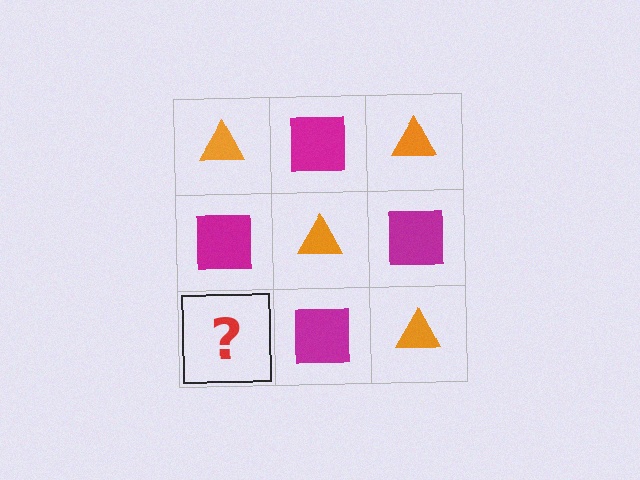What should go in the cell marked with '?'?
The missing cell should contain an orange triangle.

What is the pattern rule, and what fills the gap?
The rule is that it alternates orange triangle and magenta square in a checkerboard pattern. The gap should be filled with an orange triangle.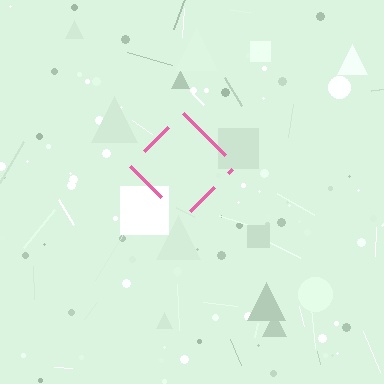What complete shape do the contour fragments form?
The contour fragments form a diamond.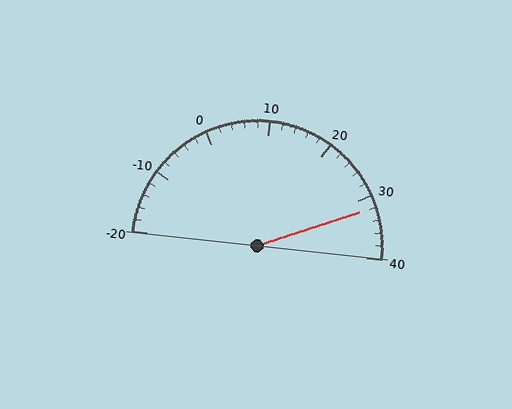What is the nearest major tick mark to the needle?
The nearest major tick mark is 30.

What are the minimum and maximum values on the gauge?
The gauge ranges from -20 to 40.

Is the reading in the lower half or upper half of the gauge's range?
The reading is in the upper half of the range (-20 to 40).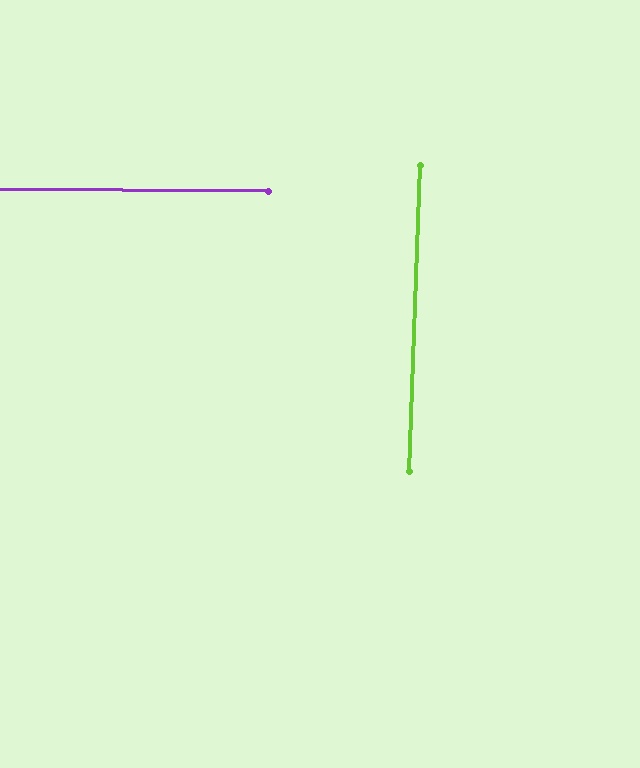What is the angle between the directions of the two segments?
Approximately 88 degrees.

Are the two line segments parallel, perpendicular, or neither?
Perpendicular — they meet at approximately 88°.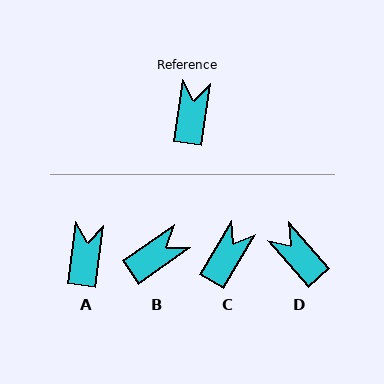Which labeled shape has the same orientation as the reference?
A.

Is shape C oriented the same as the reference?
No, it is off by about 23 degrees.